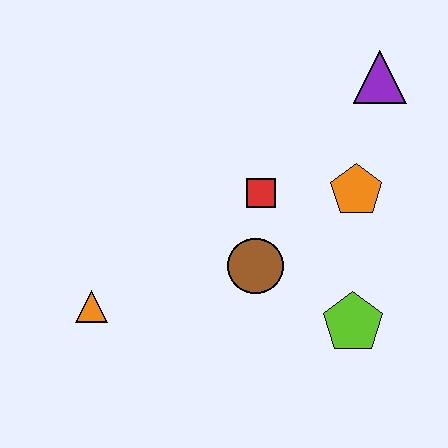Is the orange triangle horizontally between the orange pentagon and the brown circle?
No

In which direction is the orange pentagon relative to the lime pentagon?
The orange pentagon is above the lime pentagon.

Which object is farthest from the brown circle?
The purple triangle is farthest from the brown circle.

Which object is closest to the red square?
The brown circle is closest to the red square.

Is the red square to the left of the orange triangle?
No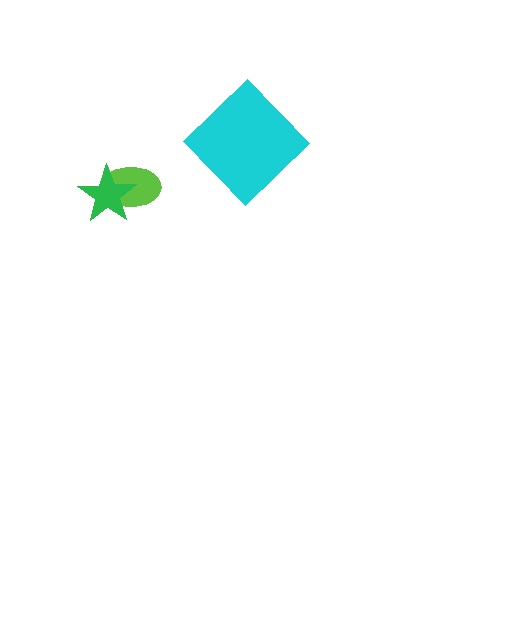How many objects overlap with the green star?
1 object overlaps with the green star.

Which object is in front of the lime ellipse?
The green star is in front of the lime ellipse.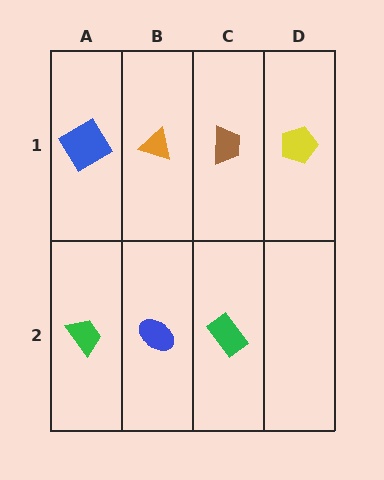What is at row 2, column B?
A blue ellipse.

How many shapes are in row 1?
4 shapes.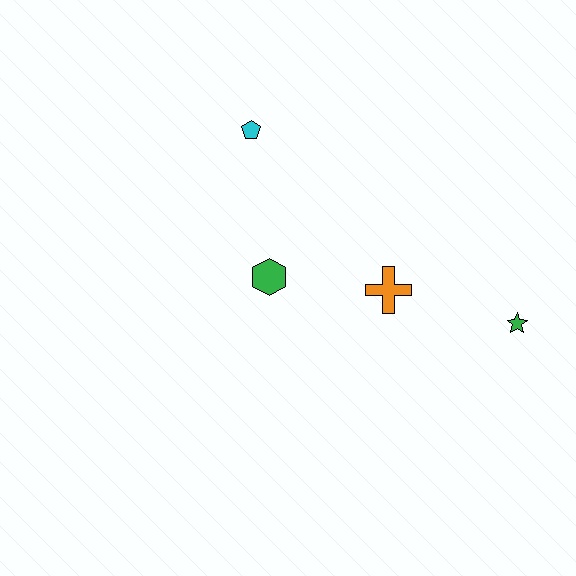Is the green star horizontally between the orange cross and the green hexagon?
No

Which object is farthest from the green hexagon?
The green star is farthest from the green hexagon.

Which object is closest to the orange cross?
The green hexagon is closest to the orange cross.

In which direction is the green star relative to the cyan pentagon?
The green star is to the right of the cyan pentagon.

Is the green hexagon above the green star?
Yes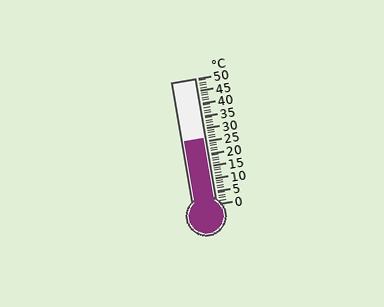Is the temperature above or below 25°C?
The temperature is above 25°C.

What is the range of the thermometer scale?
The thermometer scale ranges from 0°C to 50°C.